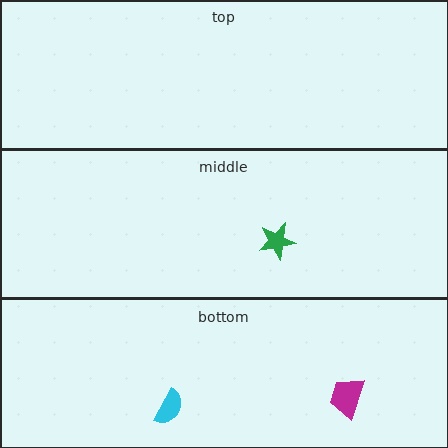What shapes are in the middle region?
The green star.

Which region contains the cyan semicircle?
The bottom region.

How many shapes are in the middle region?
1.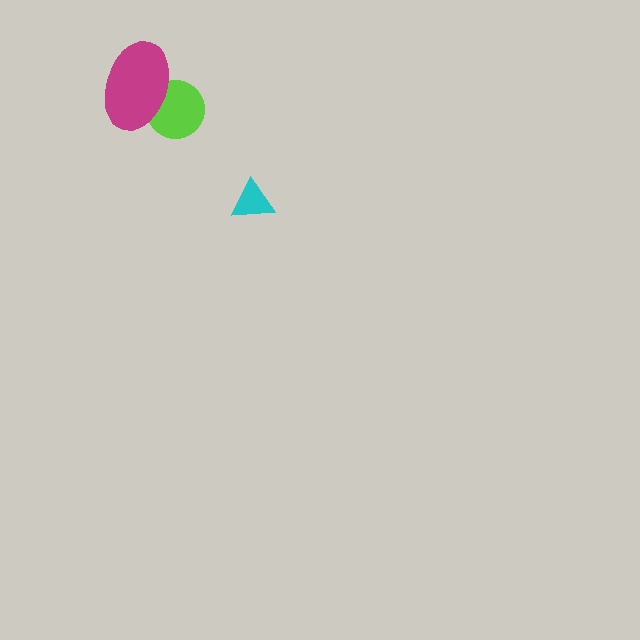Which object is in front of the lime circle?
The magenta ellipse is in front of the lime circle.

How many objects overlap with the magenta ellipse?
1 object overlaps with the magenta ellipse.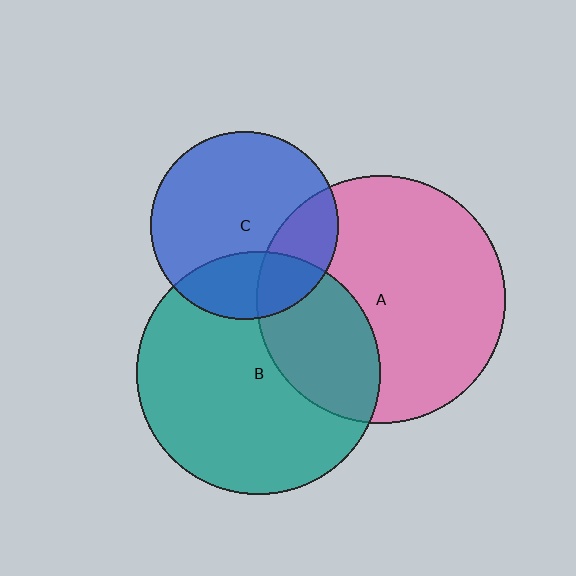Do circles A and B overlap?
Yes.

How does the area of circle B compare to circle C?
Approximately 1.7 times.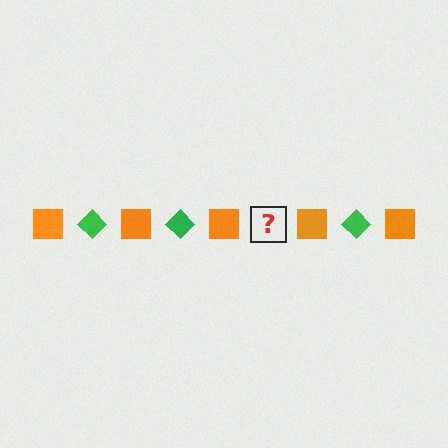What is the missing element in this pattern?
The missing element is a green diamond.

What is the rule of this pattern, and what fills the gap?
The rule is that the pattern alternates between orange square and green diamond. The gap should be filled with a green diamond.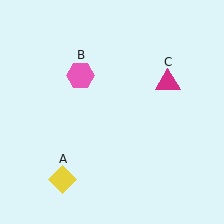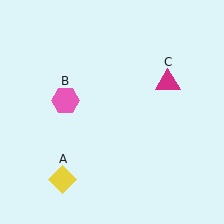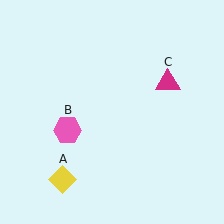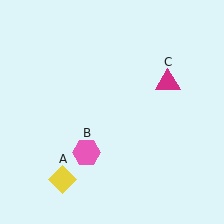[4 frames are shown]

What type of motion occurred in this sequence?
The pink hexagon (object B) rotated counterclockwise around the center of the scene.